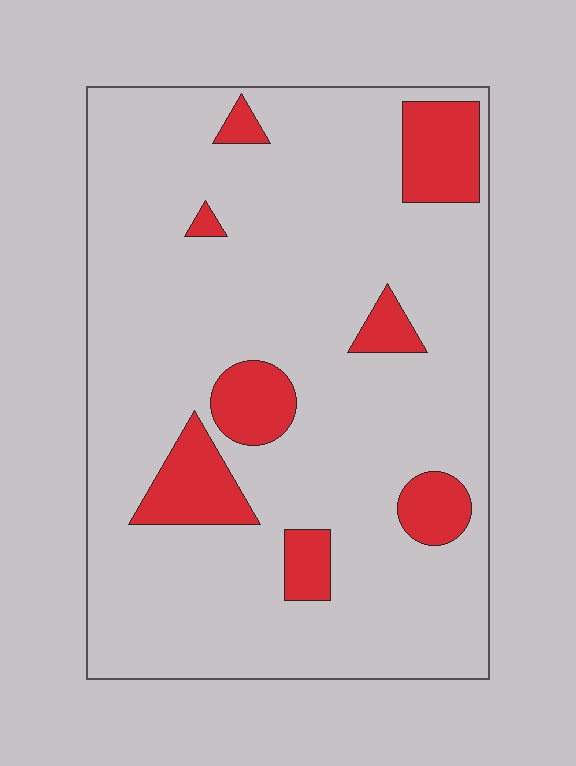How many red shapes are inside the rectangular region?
8.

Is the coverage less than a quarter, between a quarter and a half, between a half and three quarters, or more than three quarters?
Less than a quarter.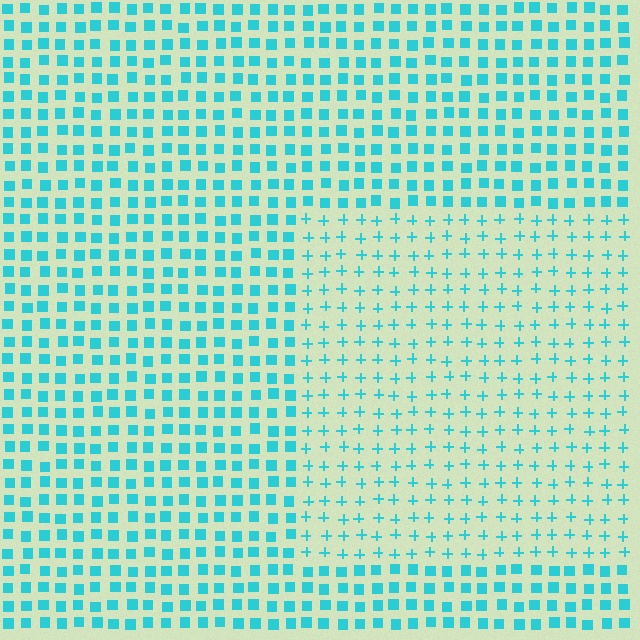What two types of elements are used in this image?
The image uses plus signs inside the rectangle region and squares outside it.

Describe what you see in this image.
The image is filled with small cyan elements arranged in a uniform grid. A rectangle-shaped region contains plus signs, while the surrounding area contains squares. The boundary is defined purely by the change in element shape.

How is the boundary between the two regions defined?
The boundary is defined by a change in element shape: plus signs inside vs. squares outside. All elements share the same color and spacing.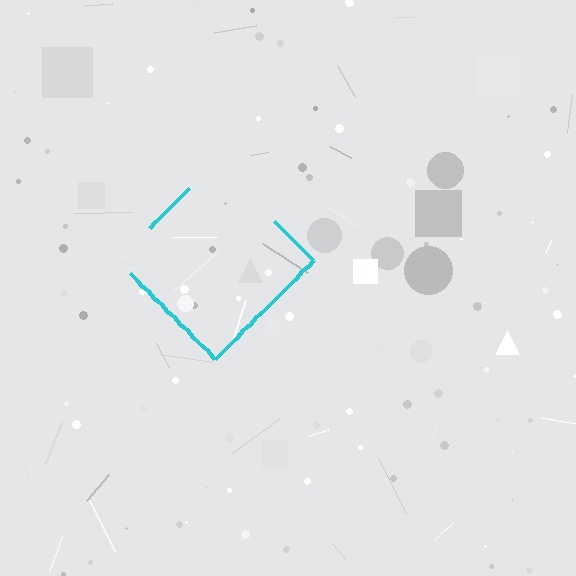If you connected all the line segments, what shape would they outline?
They would outline a diamond.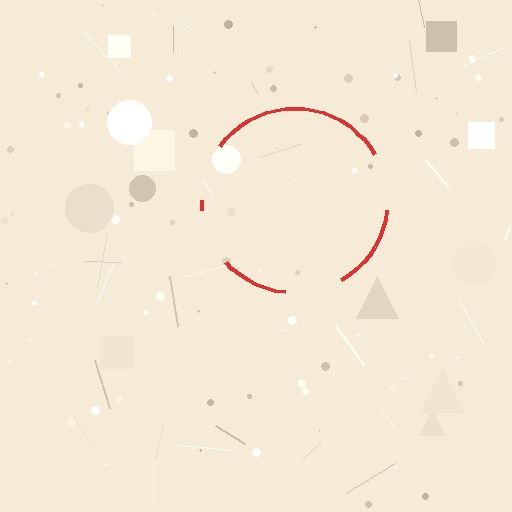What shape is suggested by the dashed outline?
The dashed outline suggests a circle.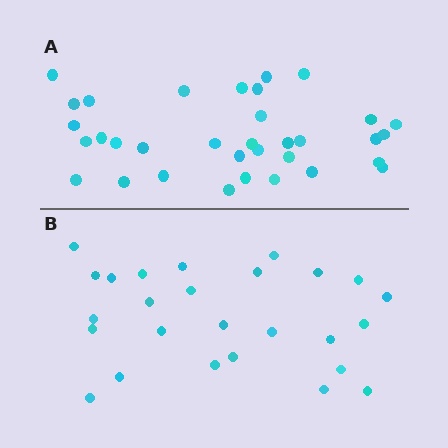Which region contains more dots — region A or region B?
Region A (the top region) has more dots.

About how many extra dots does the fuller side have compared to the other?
Region A has roughly 8 or so more dots than region B.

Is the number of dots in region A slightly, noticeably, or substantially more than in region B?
Region A has noticeably more, but not dramatically so. The ratio is roughly 1.3 to 1.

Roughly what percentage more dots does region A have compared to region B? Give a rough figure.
About 30% more.